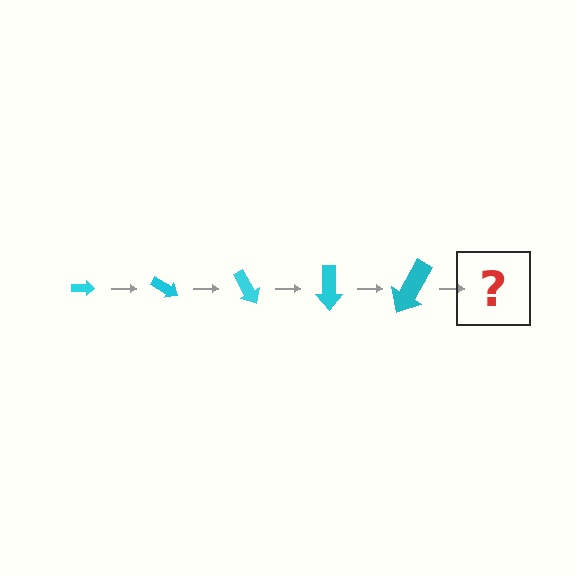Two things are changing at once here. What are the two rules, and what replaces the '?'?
The two rules are that the arrow grows larger each step and it rotates 30 degrees each step. The '?' should be an arrow, larger than the previous one and rotated 150 degrees from the start.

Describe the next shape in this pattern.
It should be an arrow, larger than the previous one and rotated 150 degrees from the start.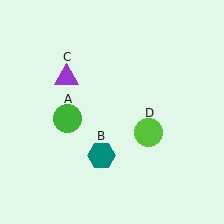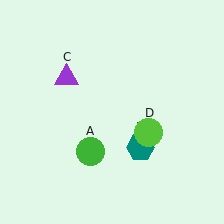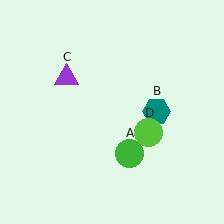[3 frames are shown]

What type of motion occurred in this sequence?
The green circle (object A), teal hexagon (object B) rotated counterclockwise around the center of the scene.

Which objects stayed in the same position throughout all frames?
Purple triangle (object C) and lime circle (object D) remained stationary.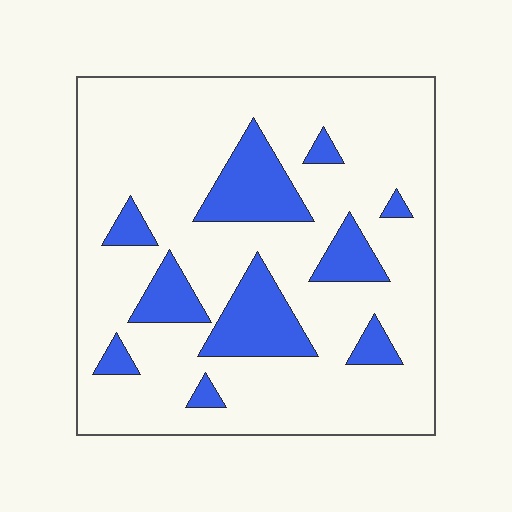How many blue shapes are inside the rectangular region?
10.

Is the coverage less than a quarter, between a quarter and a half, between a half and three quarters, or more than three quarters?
Less than a quarter.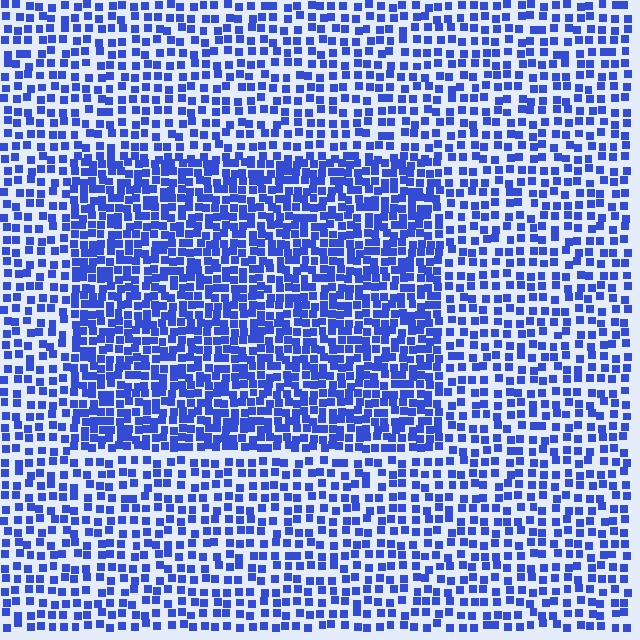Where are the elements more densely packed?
The elements are more densely packed inside the rectangle boundary.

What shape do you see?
I see a rectangle.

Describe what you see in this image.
The image contains small blue elements arranged at two different densities. A rectangle-shaped region is visible where the elements are more densely packed than the surrounding area.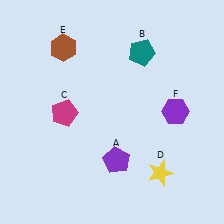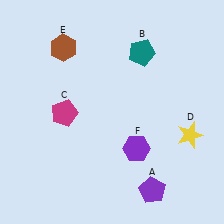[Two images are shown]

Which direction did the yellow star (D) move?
The yellow star (D) moved up.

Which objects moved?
The objects that moved are: the purple pentagon (A), the yellow star (D), the purple hexagon (F).